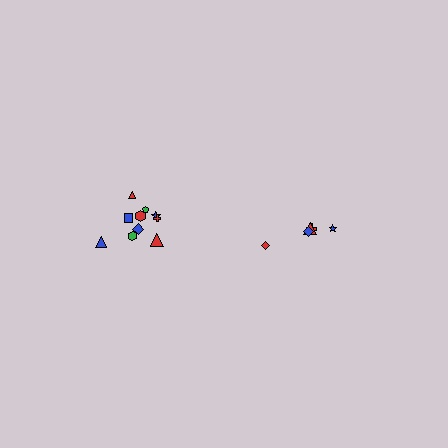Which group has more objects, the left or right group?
The left group.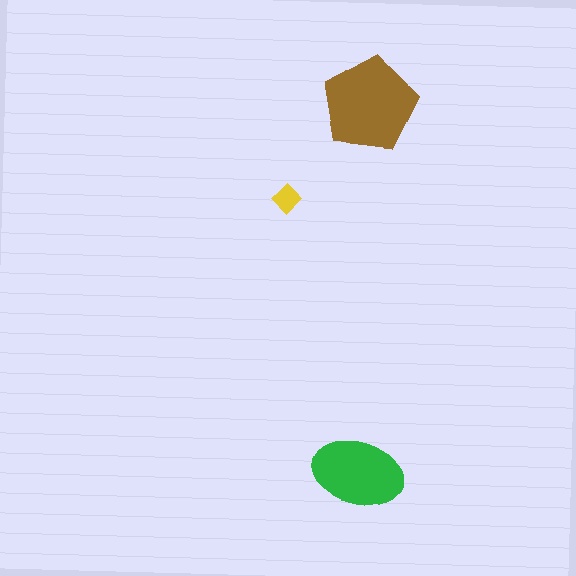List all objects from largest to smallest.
The brown pentagon, the green ellipse, the yellow diamond.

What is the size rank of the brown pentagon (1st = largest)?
1st.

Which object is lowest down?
The green ellipse is bottommost.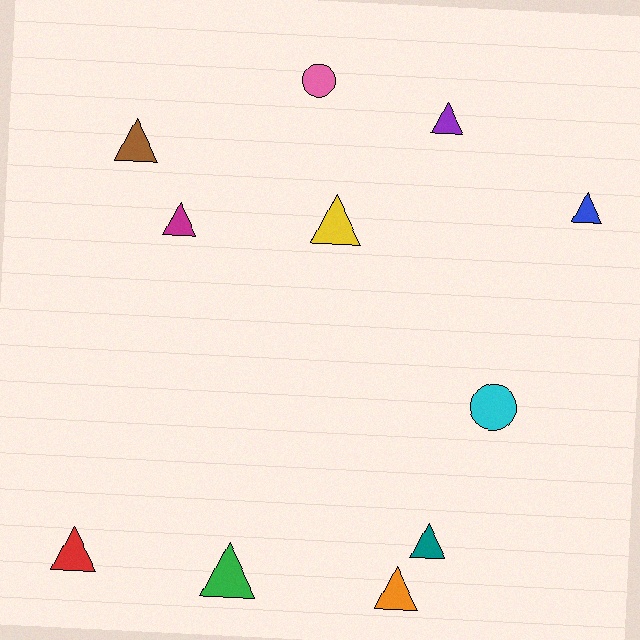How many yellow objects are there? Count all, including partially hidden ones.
There is 1 yellow object.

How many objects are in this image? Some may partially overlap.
There are 11 objects.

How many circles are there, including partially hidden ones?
There are 2 circles.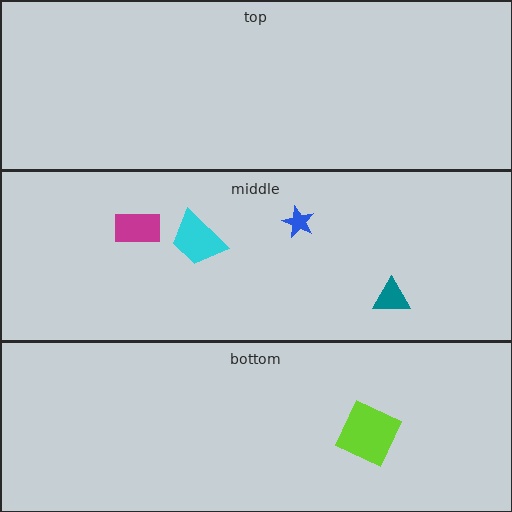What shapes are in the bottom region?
The lime square.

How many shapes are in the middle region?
4.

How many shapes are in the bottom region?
1.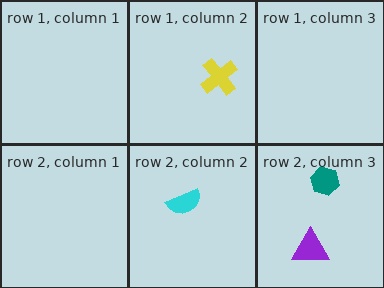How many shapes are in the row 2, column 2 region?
1.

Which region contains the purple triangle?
The row 2, column 3 region.